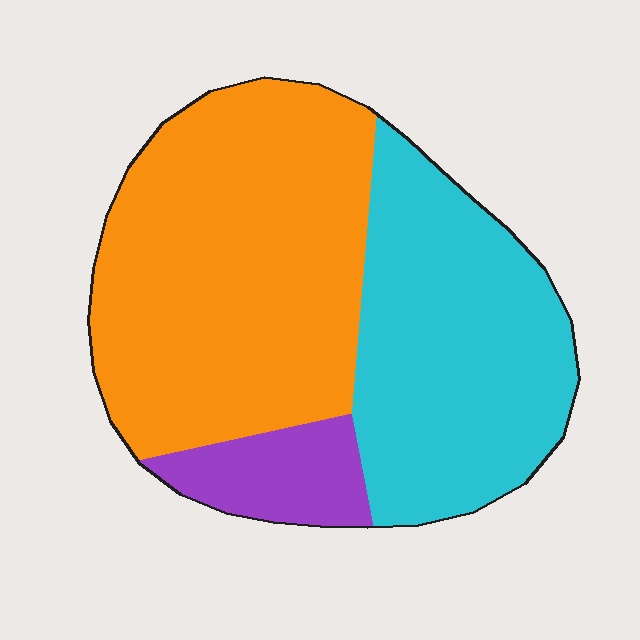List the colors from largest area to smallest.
From largest to smallest: orange, cyan, purple.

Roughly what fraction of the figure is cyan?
Cyan covers roughly 40% of the figure.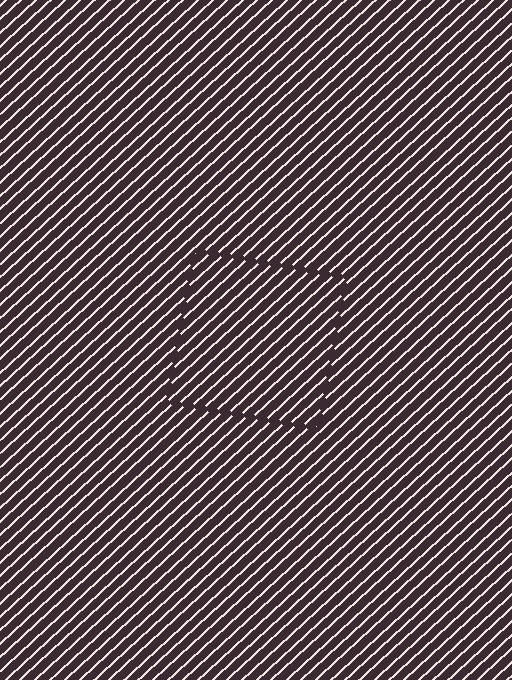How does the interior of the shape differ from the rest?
The interior of the shape contains the same grating, shifted by half a period — the contour is defined by the phase discontinuity where line-ends from the inner and outer gratings abut.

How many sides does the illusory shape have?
4 sides — the line-ends trace a square.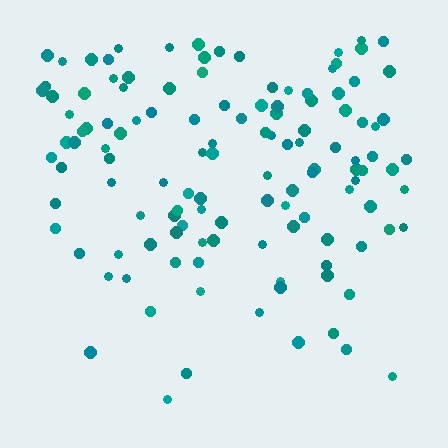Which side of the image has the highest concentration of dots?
The top.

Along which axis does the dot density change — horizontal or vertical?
Vertical.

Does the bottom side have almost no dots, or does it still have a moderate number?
Still a moderate number, just noticeably fewer than the top.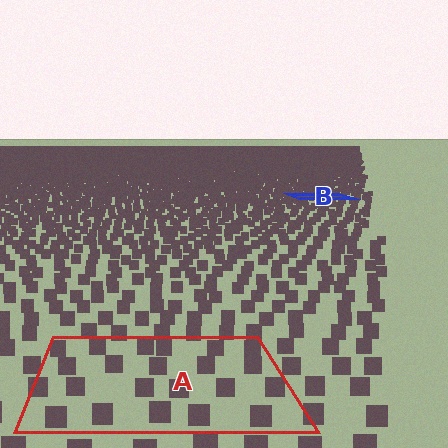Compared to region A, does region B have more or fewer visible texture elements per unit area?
Region B has more texture elements per unit area — they are packed more densely because it is farther away.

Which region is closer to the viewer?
Region A is closer. The texture elements there are larger and more spread out.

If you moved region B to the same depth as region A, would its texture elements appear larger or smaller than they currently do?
They would appear larger. At a closer depth, the same texture elements are projected at a bigger on-screen size.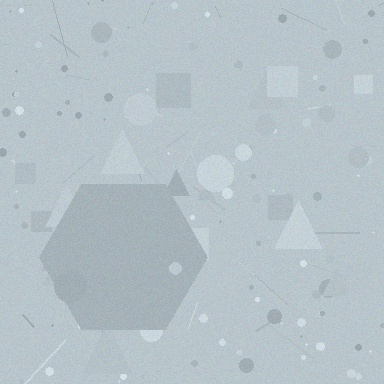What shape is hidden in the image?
A hexagon is hidden in the image.